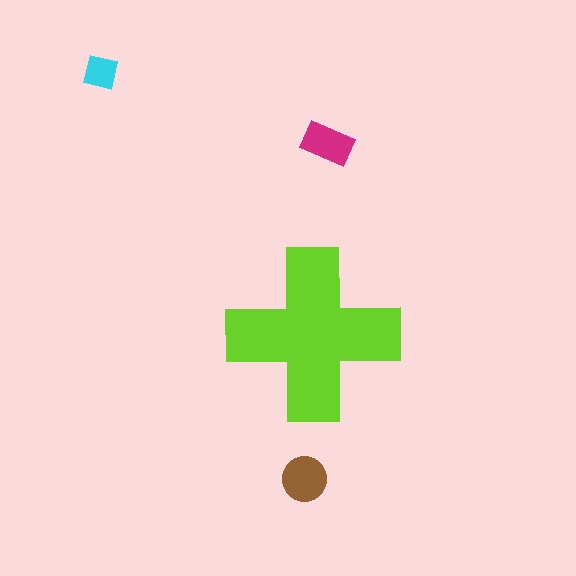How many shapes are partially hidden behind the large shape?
0 shapes are partially hidden.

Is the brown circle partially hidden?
No, the brown circle is fully visible.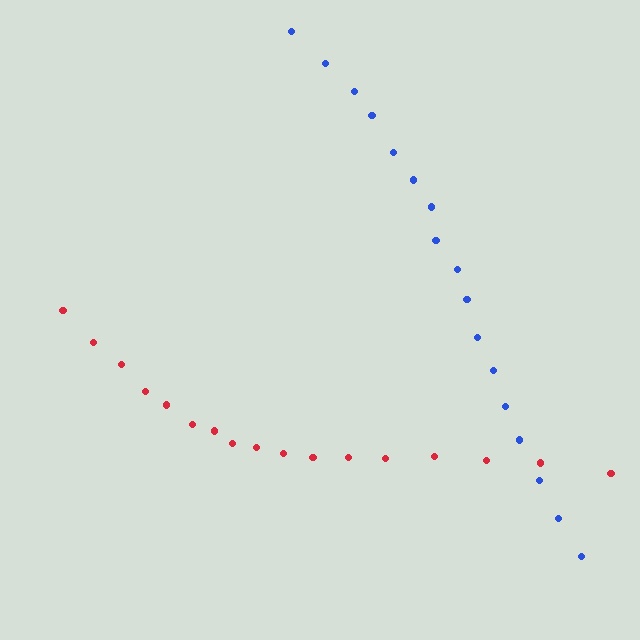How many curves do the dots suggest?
There are 2 distinct paths.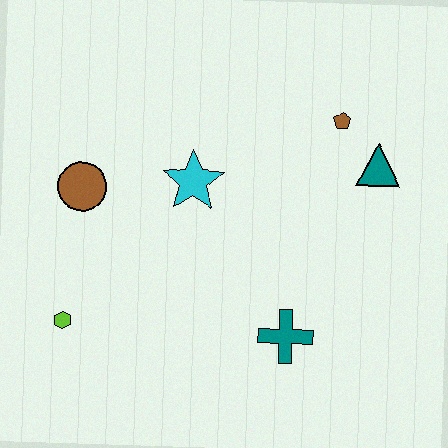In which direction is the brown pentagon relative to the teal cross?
The brown pentagon is above the teal cross.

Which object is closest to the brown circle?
The cyan star is closest to the brown circle.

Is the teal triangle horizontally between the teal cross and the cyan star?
No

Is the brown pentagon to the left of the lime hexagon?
No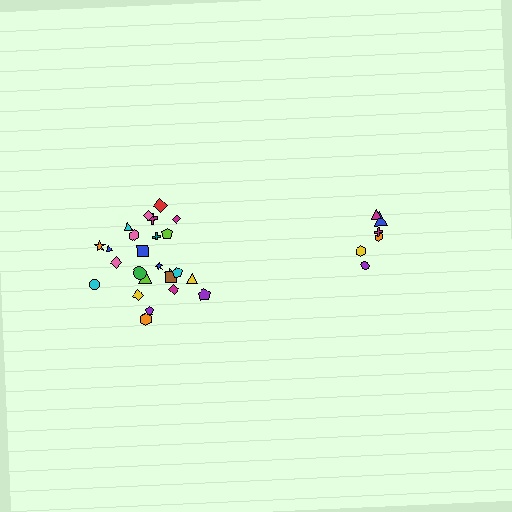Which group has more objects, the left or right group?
The left group.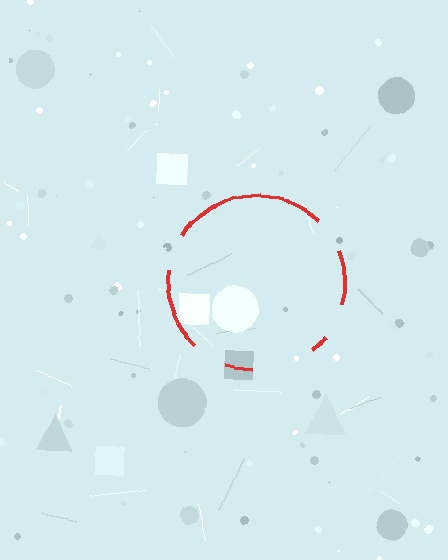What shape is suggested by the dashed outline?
The dashed outline suggests a circle.